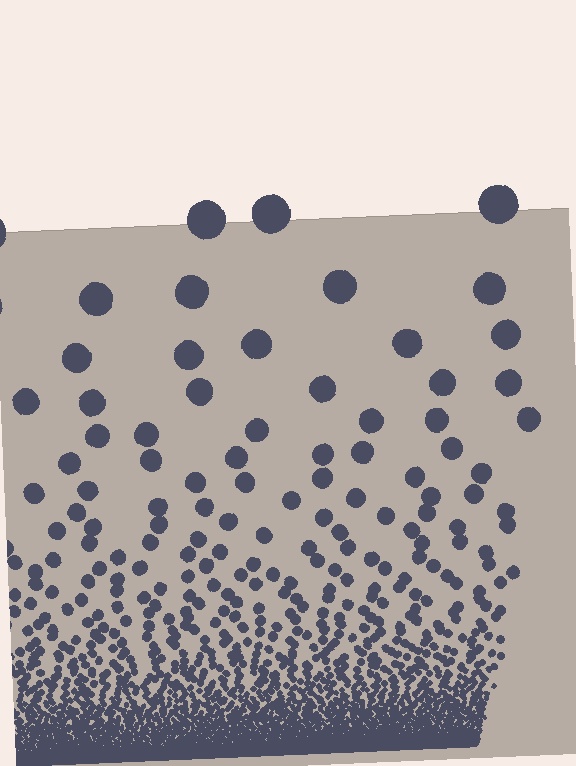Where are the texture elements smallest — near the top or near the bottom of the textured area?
Near the bottom.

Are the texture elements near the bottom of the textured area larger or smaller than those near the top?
Smaller. The gradient is inverted — elements near the bottom are smaller and denser.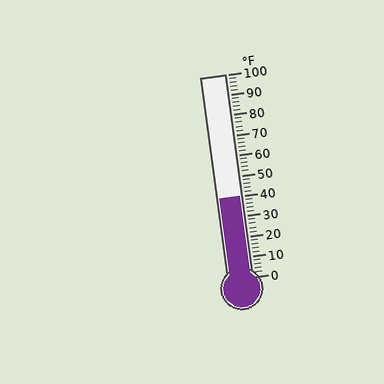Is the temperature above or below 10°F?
The temperature is above 10°F.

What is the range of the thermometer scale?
The thermometer scale ranges from 0°F to 100°F.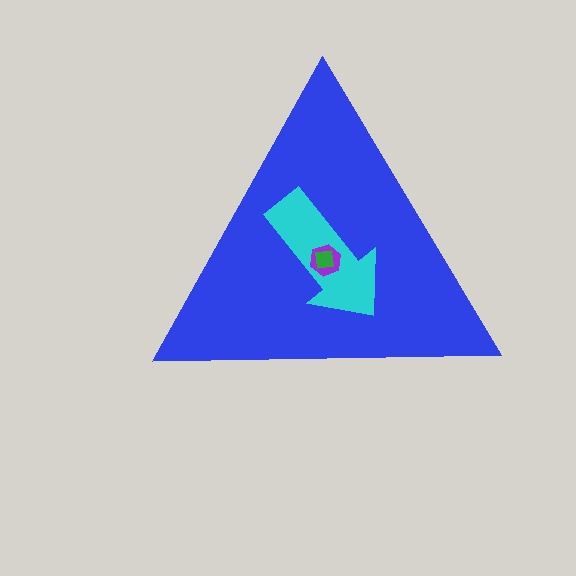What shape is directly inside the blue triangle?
The cyan arrow.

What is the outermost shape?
The blue triangle.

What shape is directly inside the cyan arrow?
The purple hexagon.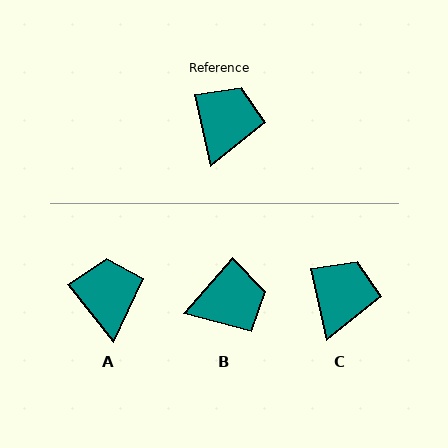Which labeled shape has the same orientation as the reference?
C.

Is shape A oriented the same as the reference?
No, it is off by about 26 degrees.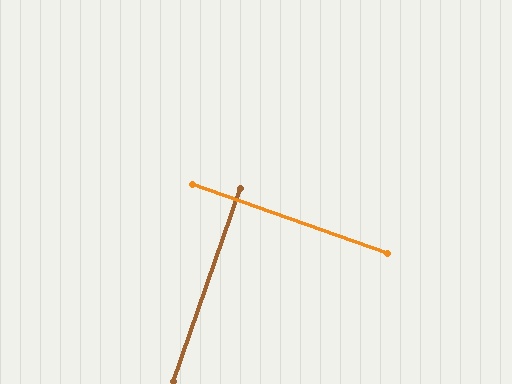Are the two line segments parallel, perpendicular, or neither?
Perpendicular — they meet at approximately 90°.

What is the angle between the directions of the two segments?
Approximately 90 degrees.